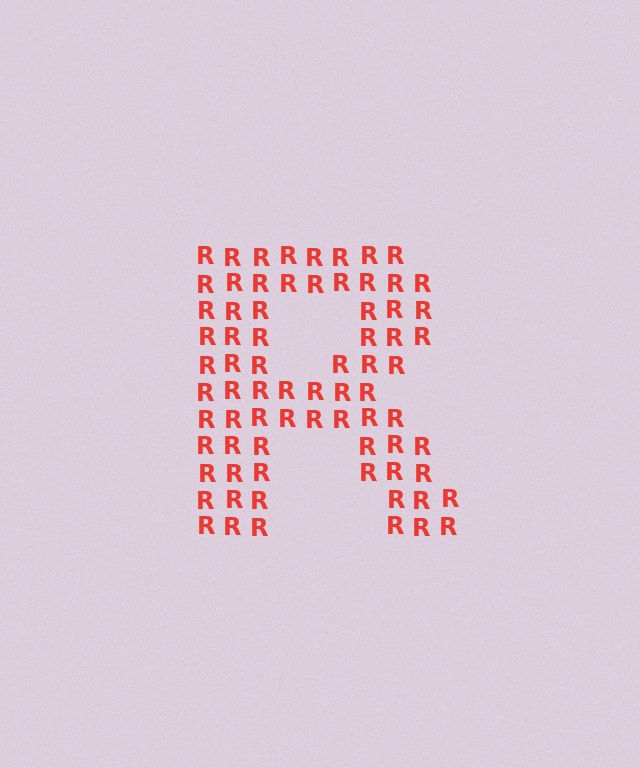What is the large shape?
The large shape is the letter R.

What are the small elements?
The small elements are letter R's.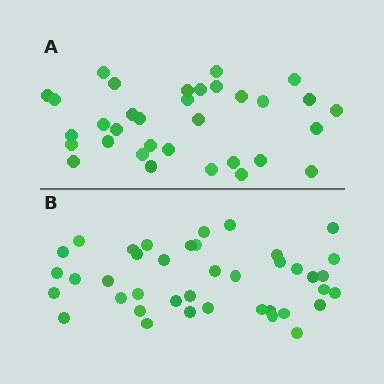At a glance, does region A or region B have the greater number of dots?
Region B (the bottom region) has more dots.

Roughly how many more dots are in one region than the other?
Region B has roughly 8 or so more dots than region A.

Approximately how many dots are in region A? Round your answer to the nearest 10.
About 30 dots. (The exact count is 33, which rounds to 30.)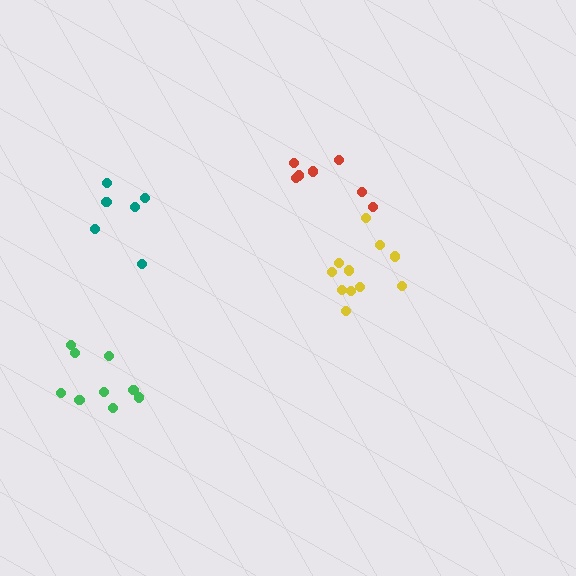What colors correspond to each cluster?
The clusters are colored: green, teal, red, yellow.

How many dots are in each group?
Group 1: 9 dots, Group 2: 6 dots, Group 3: 7 dots, Group 4: 11 dots (33 total).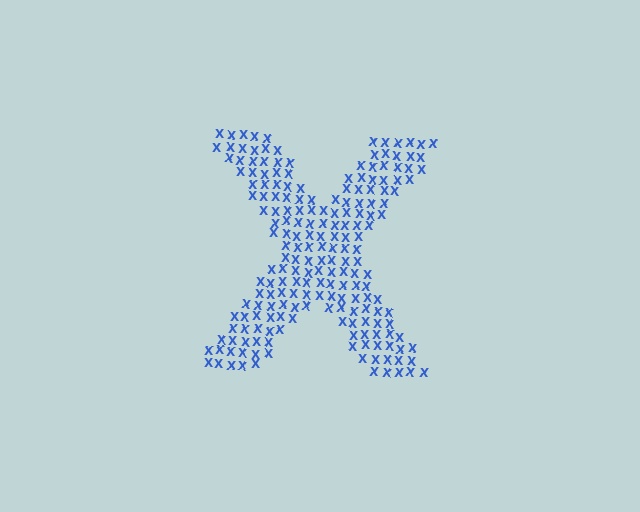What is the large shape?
The large shape is the letter X.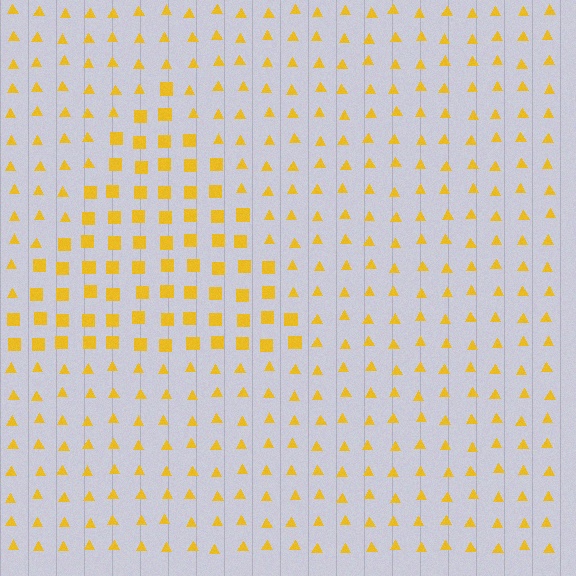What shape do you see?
I see a triangle.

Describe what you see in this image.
The image is filled with small yellow elements arranged in a uniform grid. A triangle-shaped region contains squares, while the surrounding area contains triangles. The boundary is defined purely by the change in element shape.